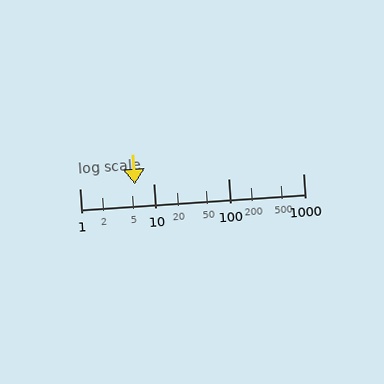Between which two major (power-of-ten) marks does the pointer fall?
The pointer is between 1 and 10.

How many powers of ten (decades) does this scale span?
The scale spans 3 decades, from 1 to 1000.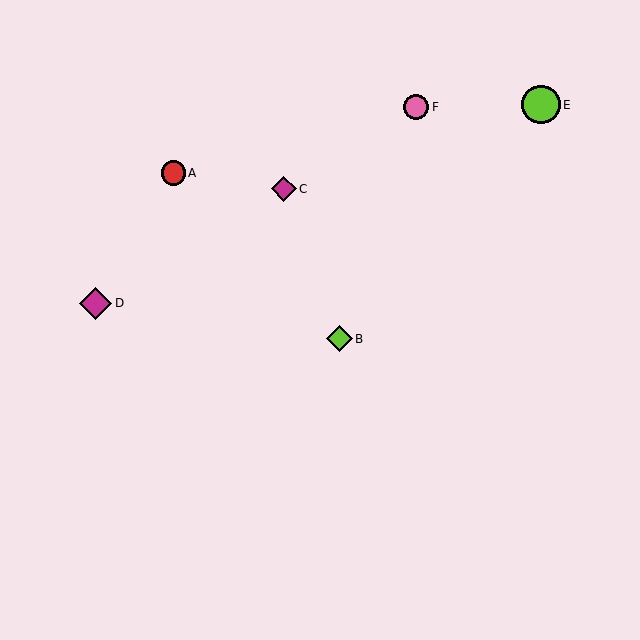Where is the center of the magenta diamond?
The center of the magenta diamond is at (96, 303).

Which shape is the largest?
The lime circle (labeled E) is the largest.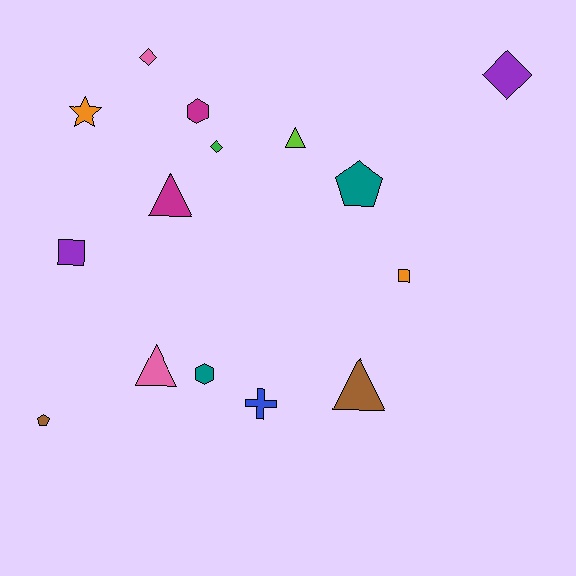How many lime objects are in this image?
There is 1 lime object.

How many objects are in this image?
There are 15 objects.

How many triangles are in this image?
There are 4 triangles.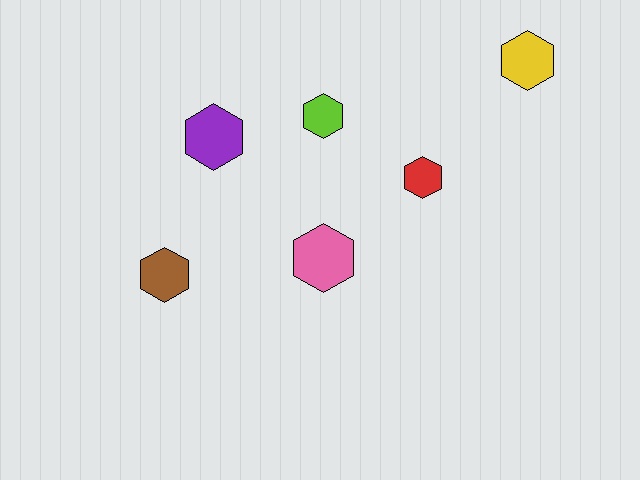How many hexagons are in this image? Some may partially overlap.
There are 6 hexagons.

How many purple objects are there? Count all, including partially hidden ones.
There is 1 purple object.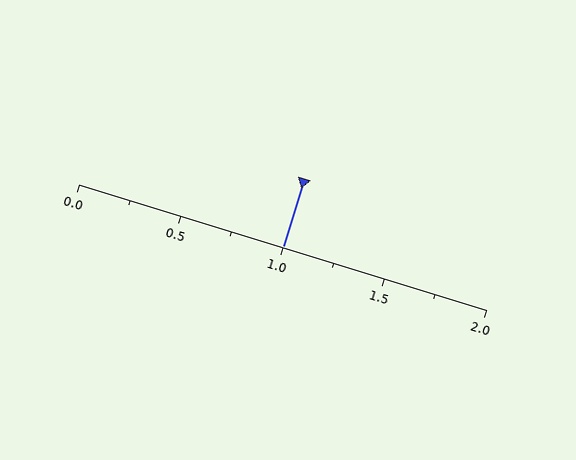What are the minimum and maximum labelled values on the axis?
The axis runs from 0.0 to 2.0.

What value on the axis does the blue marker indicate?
The marker indicates approximately 1.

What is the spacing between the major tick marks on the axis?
The major ticks are spaced 0.5 apart.